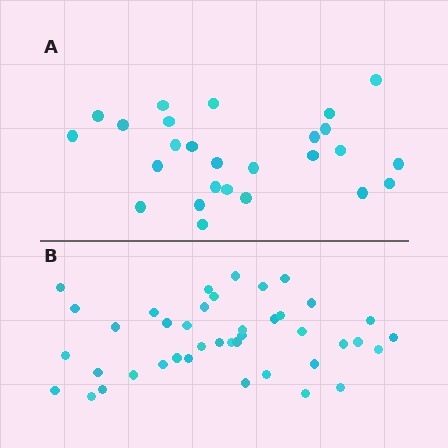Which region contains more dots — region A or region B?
Region B (the bottom region) has more dots.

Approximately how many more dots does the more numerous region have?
Region B has approximately 15 more dots than region A.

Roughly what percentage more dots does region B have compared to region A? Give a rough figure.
About 60% more.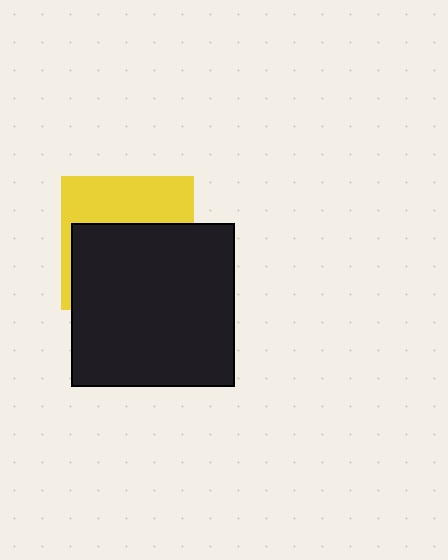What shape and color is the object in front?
The object in front is a black square.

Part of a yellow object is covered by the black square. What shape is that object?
It is a square.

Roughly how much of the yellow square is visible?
A small part of it is visible (roughly 41%).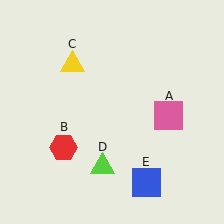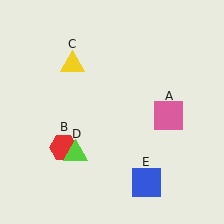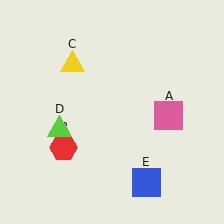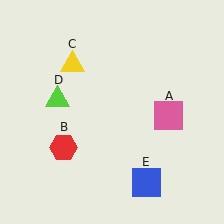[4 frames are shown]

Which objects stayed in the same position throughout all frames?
Pink square (object A) and red hexagon (object B) and yellow triangle (object C) and blue square (object E) remained stationary.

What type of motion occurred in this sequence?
The lime triangle (object D) rotated clockwise around the center of the scene.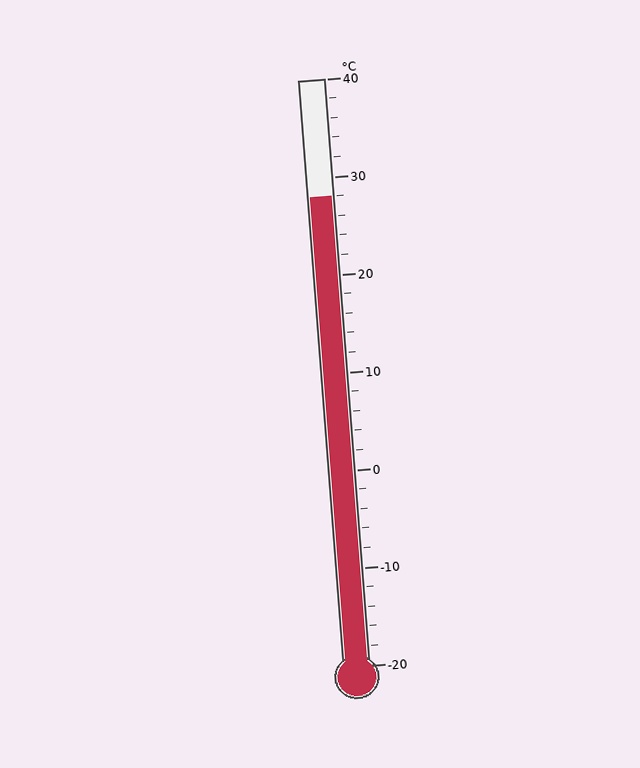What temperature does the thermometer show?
The thermometer shows approximately 28°C.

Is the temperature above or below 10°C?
The temperature is above 10°C.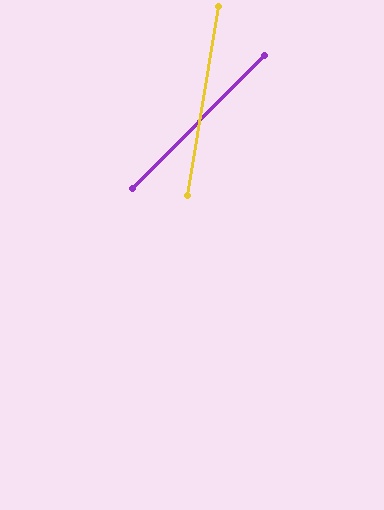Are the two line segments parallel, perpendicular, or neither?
Neither parallel nor perpendicular — they differ by about 35°.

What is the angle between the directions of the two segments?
Approximately 35 degrees.